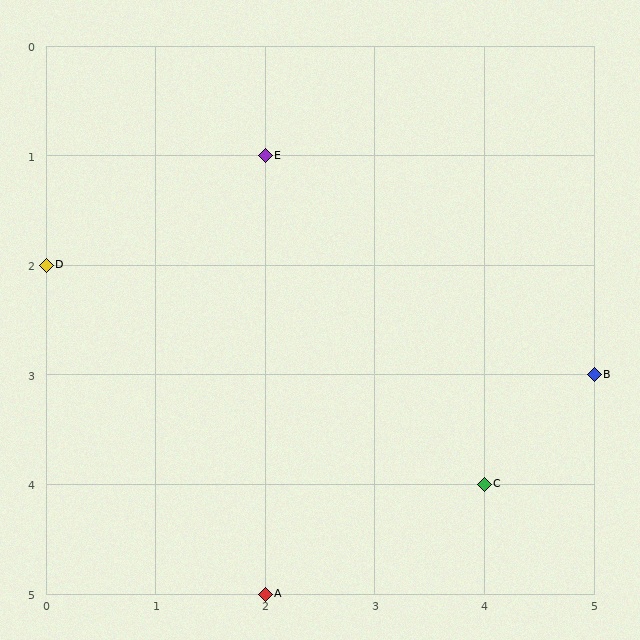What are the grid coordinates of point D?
Point D is at grid coordinates (0, 2).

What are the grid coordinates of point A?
Point A is at grid coordinates (2, 5).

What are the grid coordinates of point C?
Point C is at grid coordinates (4, 4).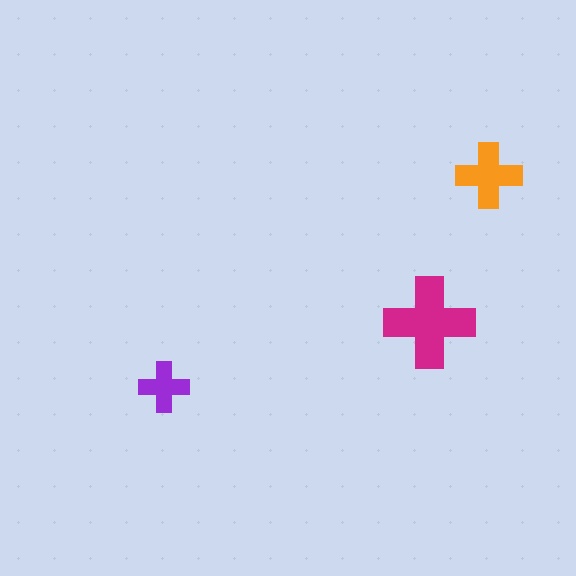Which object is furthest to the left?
The purple cross is leftmost.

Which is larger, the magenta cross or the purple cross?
The magenta one.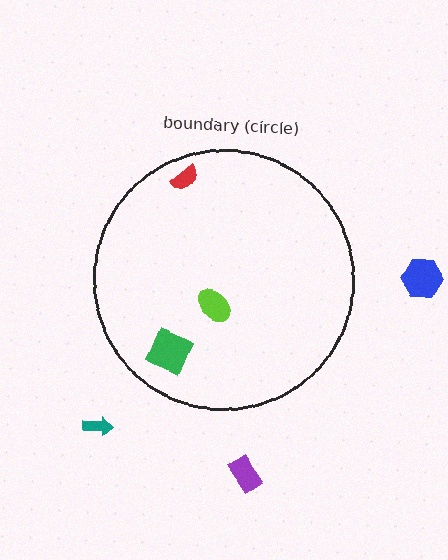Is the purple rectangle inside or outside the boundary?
Outside.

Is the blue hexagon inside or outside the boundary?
Outside.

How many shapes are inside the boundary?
3 inside, 3 outside.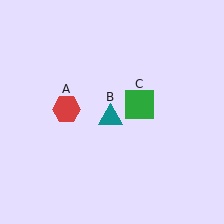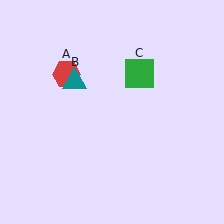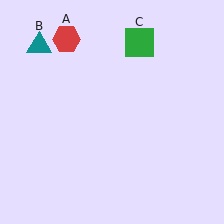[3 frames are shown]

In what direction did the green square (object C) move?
The green square (object C) moved up.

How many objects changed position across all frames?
3 objects changed position: red hexagon (object A), teal triangle (object B), green square (object C).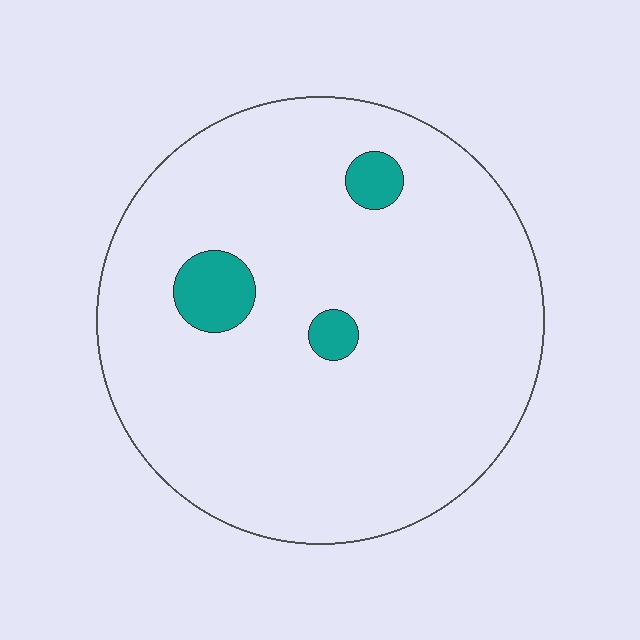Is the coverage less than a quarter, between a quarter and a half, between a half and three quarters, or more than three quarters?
Less than a quarter.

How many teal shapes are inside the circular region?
3.